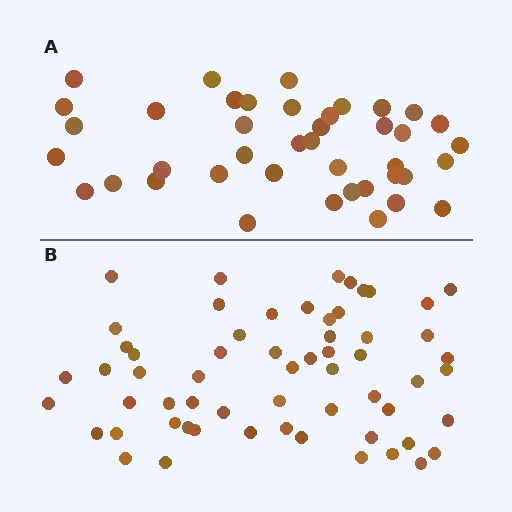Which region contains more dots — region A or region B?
Region B (the bottom region) has more dots.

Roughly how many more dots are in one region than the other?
Region B has approximately 20 more dots than region A.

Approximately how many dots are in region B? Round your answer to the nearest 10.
About 60 dots.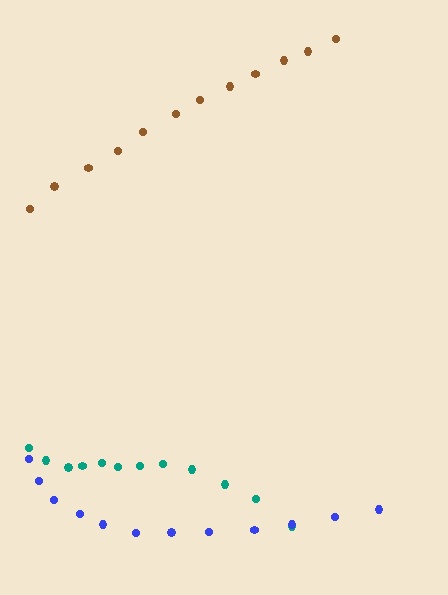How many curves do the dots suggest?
There are 3 distinct paths.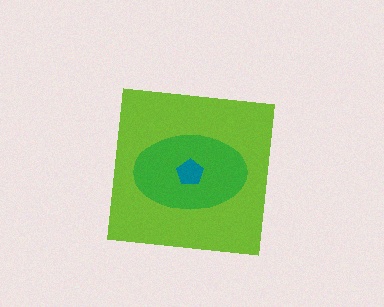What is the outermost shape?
The lime square.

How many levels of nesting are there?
3.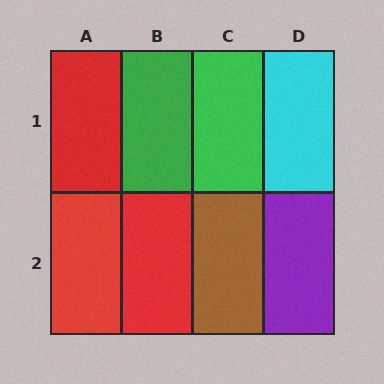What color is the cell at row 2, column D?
Purple.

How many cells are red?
3 cells are red.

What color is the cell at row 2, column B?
Red.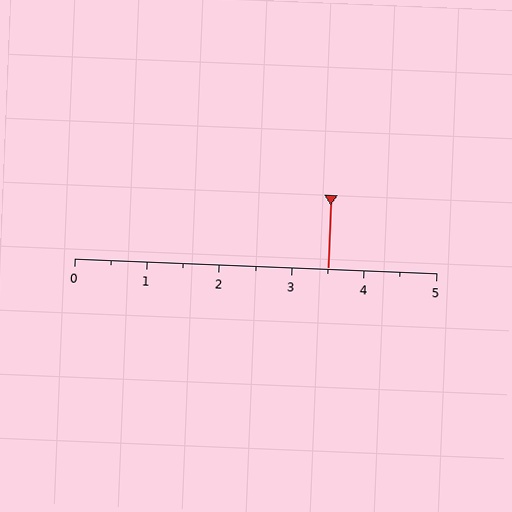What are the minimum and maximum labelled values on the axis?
The axis runs from 0 to 5.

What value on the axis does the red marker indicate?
The marker indicates approximately 3.5.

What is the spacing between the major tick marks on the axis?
The major ticks are spaced 1 apart.